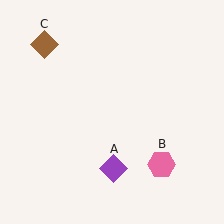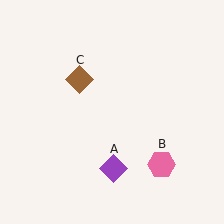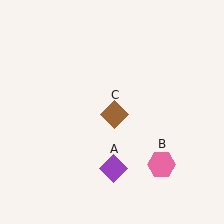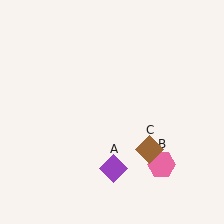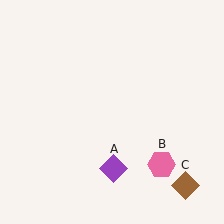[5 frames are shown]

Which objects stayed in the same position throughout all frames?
Purple diamond (object A) and pink hexagon (object B) remained stationary.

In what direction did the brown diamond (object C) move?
The brown diamond (object C) moved down and to the right.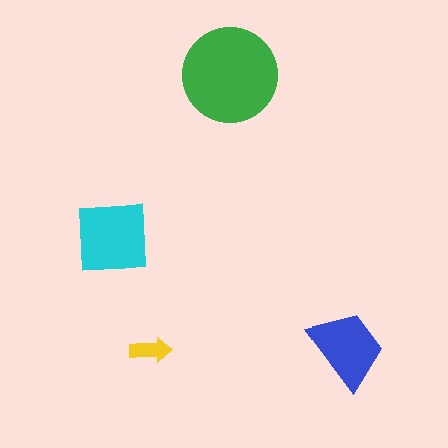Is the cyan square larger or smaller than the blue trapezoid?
Larger.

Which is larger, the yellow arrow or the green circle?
The green circle.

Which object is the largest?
The green circle.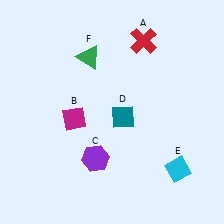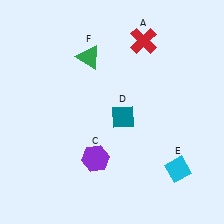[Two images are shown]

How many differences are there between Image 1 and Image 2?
There is 1 difference between the two images.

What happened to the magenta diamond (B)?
The magenta diamond (B) was removed in Image 2. It was in the bottom-left area of Image 1.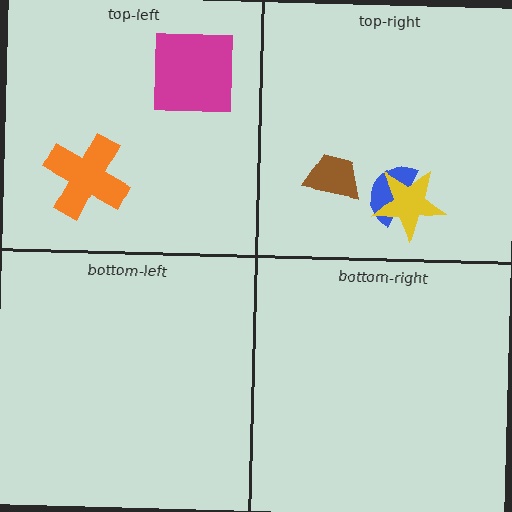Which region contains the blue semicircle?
The top-right region.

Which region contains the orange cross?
The top-left region.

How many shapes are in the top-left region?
2.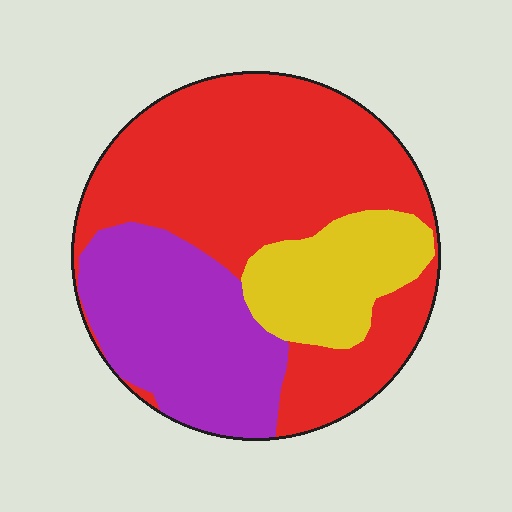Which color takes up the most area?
Red, at roughly 55%.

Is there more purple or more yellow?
Purple.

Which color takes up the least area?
Yellow, at roughly 15%.